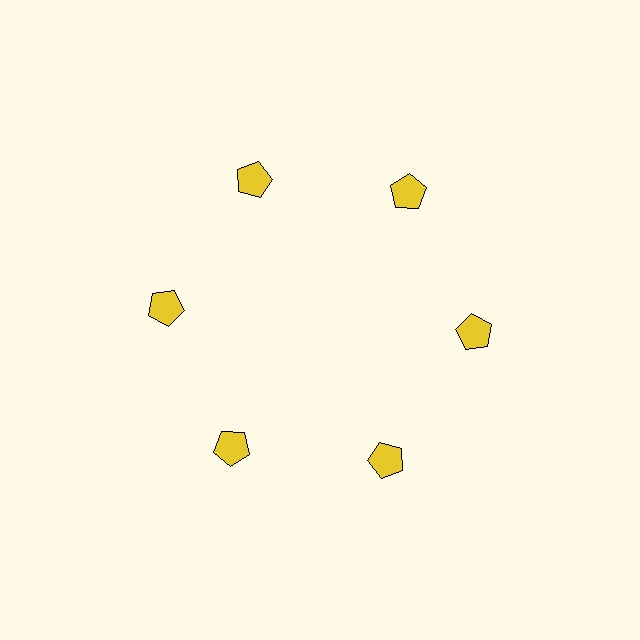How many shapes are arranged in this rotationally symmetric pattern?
There are 6 shapes, arranged in 6 groups of 1.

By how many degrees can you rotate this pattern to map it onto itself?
The pattern maps onto itself every 60 degrees of rotation.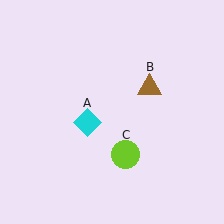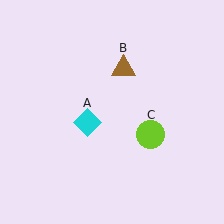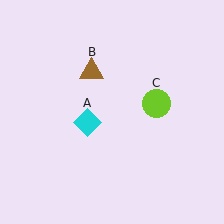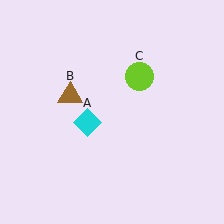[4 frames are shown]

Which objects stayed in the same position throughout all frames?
Cyan diamond (object A) remained stationary.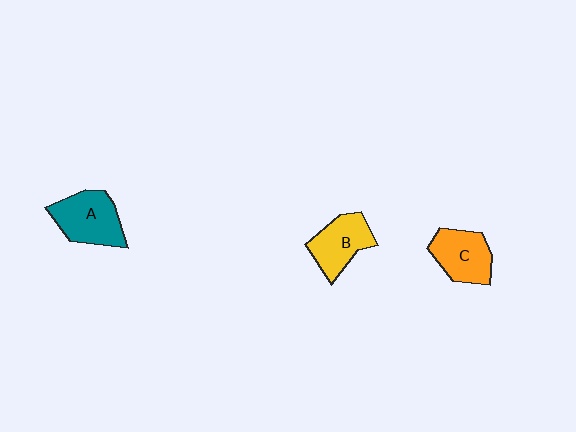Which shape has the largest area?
Shape A (teal).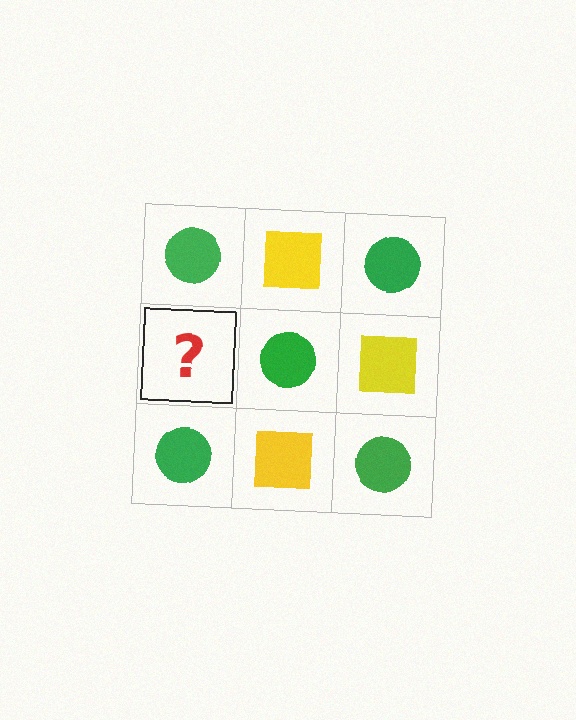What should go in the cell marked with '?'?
The missing cell should contain a yellow square.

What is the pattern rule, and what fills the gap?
The rule is that it alternates green circle and yellow square in a checkerboard pattern. The gap should be filled with a yellow square.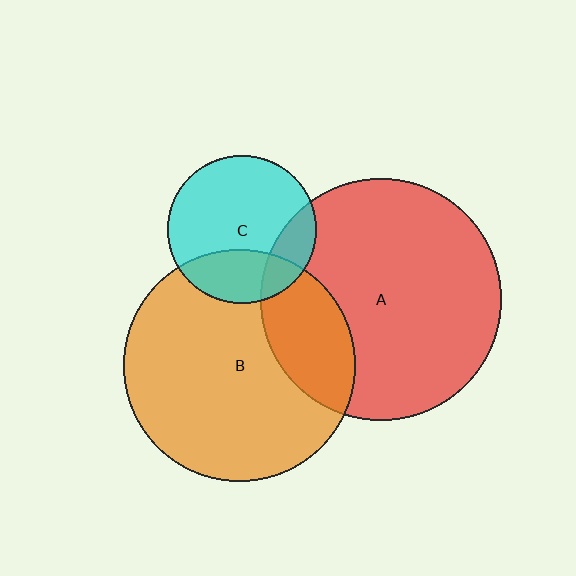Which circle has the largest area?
Circle A (red).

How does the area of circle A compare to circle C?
Approximately 2.6 times.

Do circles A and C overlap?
Yes.